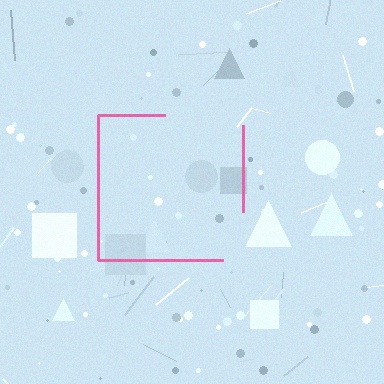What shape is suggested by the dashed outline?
The dashed outline suggests a square.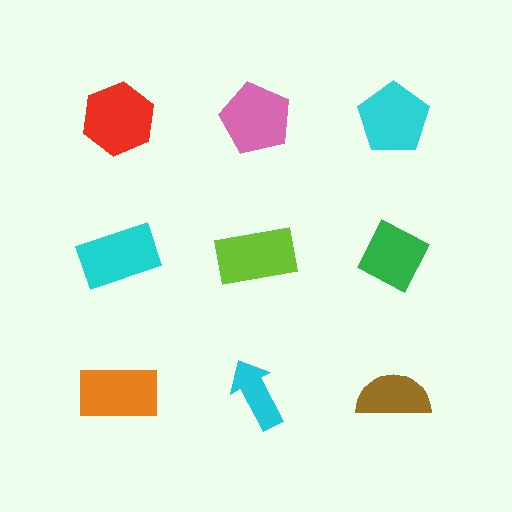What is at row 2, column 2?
A lime rectangle.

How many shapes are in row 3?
3 shapes.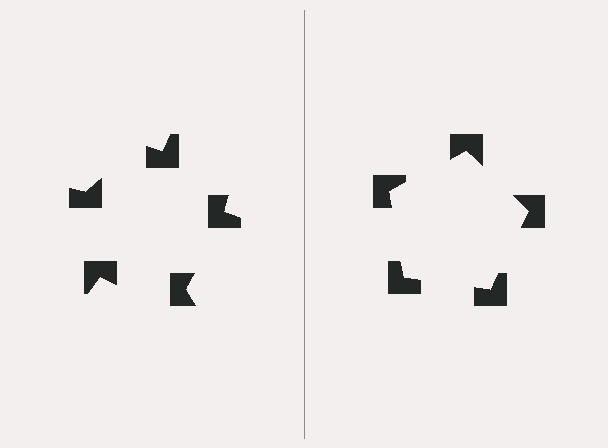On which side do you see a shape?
An illusory pentagon appears on the right side. On the left side the wedge cuts are rotated, so no coherent shape forms.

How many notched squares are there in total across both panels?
10 — 5 on each side.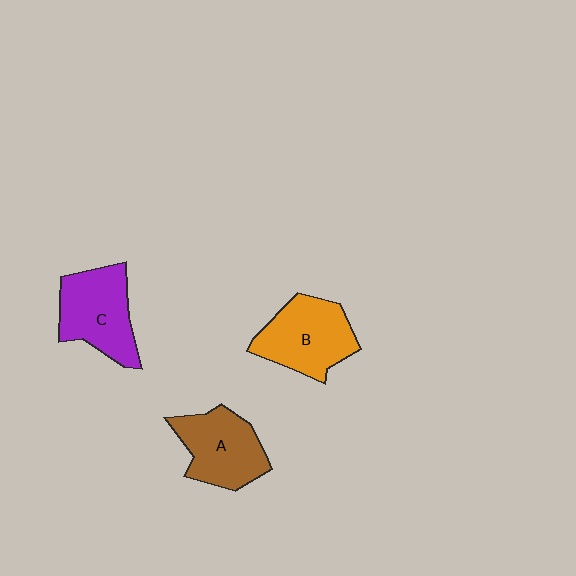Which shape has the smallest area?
Shape A (brown).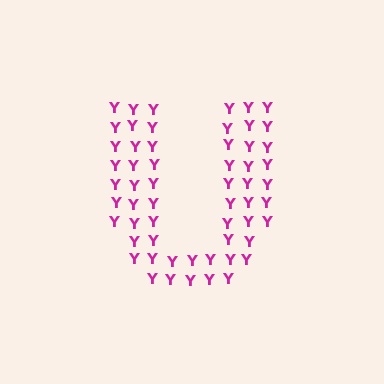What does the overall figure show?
The overall figure shows the letter U.